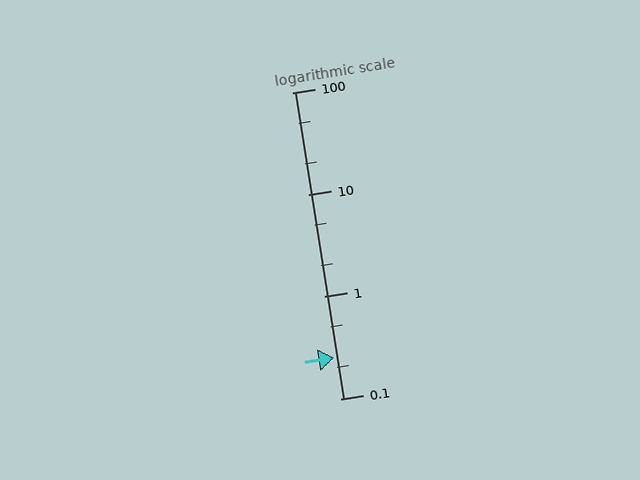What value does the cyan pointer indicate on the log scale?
The pointer indicates approximately 0.25.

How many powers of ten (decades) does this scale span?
The scale spans 3 decades, from 0.1 to 100.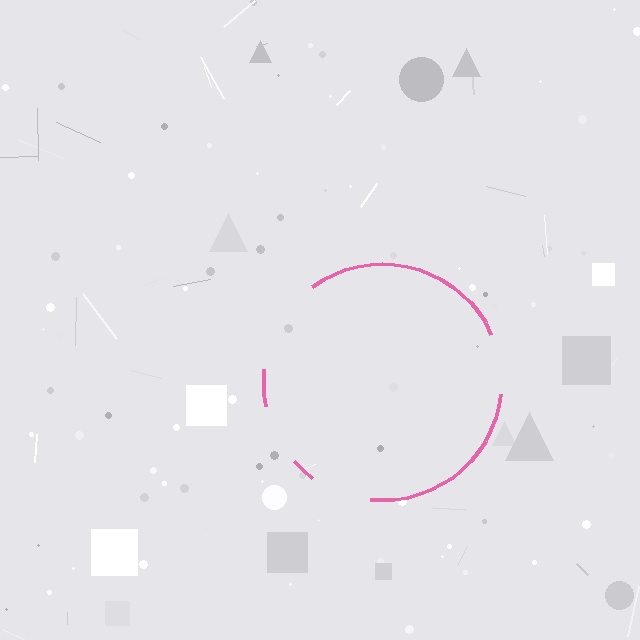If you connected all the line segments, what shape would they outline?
They would outline a circle.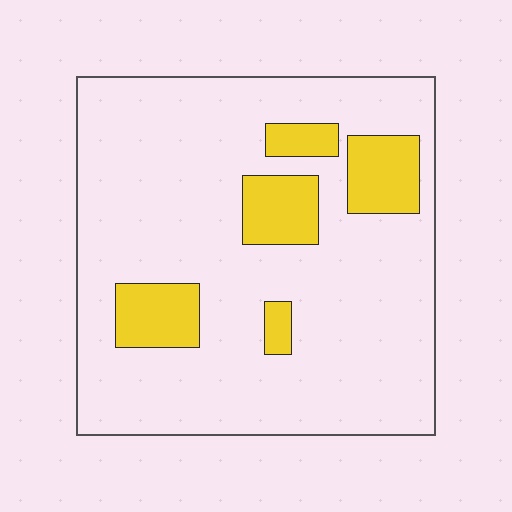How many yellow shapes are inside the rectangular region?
5.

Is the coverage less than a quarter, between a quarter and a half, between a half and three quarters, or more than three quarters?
Less than a quarter.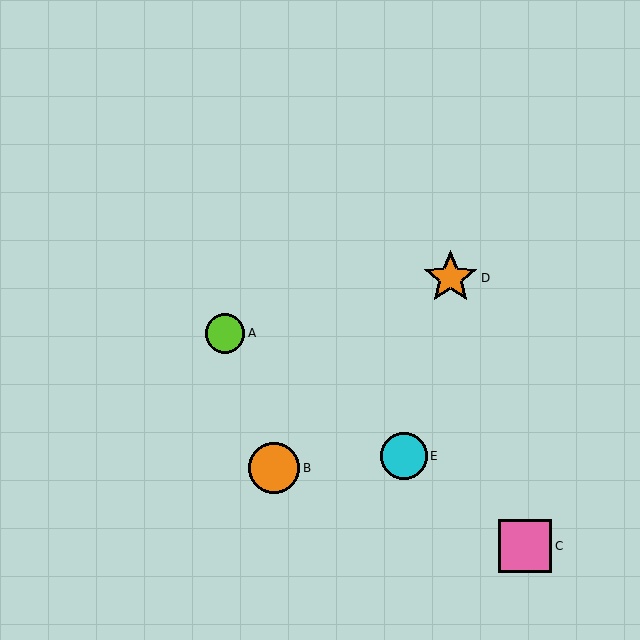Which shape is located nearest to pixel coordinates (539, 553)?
The pink square (labeled C) at (525, 546) is nearest to that location.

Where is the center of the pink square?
The center of the pink square is at (525, 546).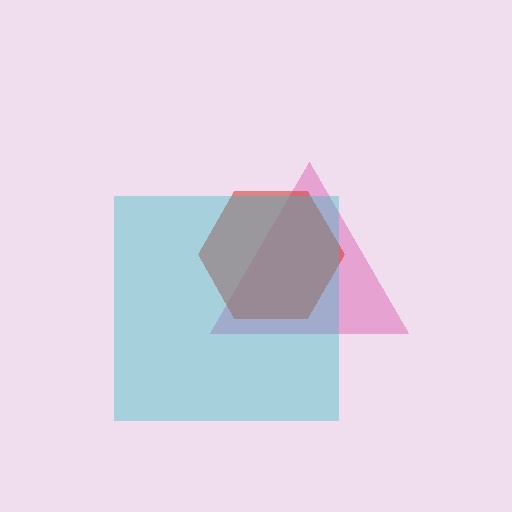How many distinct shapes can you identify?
There are 3 distinct shapes: a pink triangle, a red hexagon, a cyan square.